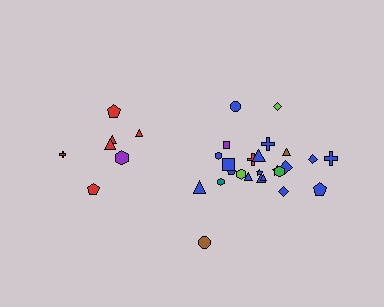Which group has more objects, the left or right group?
The right group.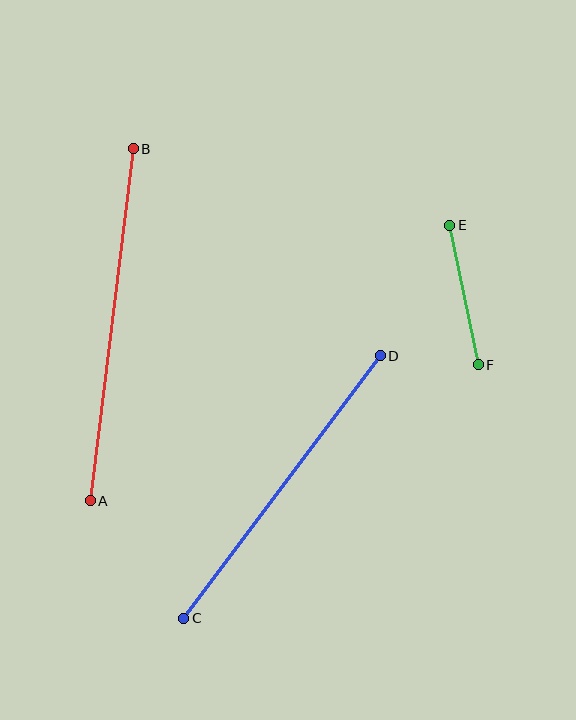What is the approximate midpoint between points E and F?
The midpoint is at approximately (464, 295) pixels.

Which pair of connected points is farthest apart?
Points A and B are farthest apart.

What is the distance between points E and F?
The distance is approximately 143 pixels.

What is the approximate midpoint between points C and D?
The midpoint is at approximately (282, 487) pixels.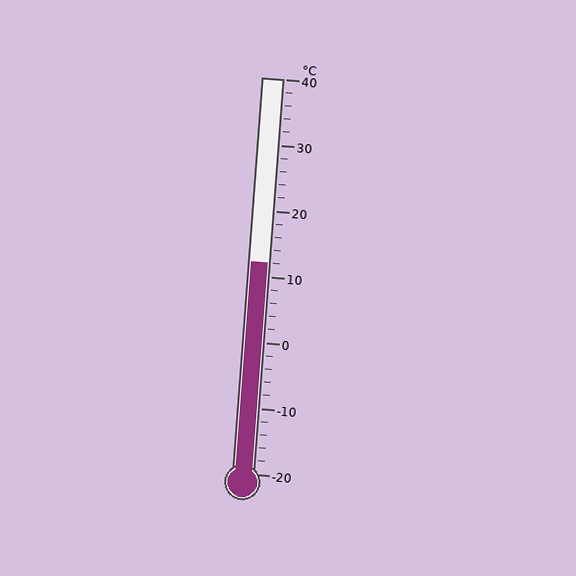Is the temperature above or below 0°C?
The temperature is above 0°C.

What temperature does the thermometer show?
The thermometer shows approximately 12°C.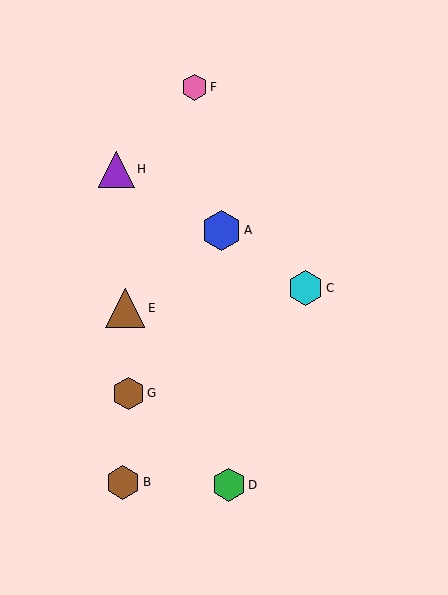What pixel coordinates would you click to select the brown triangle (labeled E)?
Click at (125, 308) to select the brown triangle E.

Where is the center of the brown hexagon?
The center of the brown hexagon is at (123, 482).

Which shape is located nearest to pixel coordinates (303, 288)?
The cyan hexagon (labeled C) at (305, 288) is nearest to that location.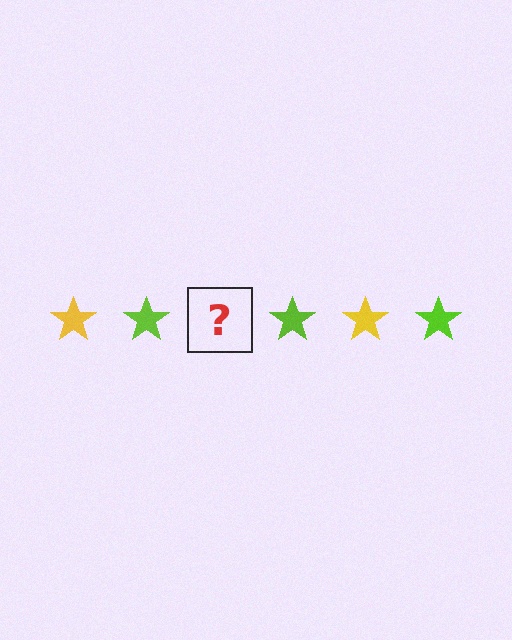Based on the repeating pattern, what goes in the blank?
The blank should be a yellow star.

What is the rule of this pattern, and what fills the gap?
The rule is that the pattern cycles through yellow, lime stars. The gap should be filled with a yellow star.